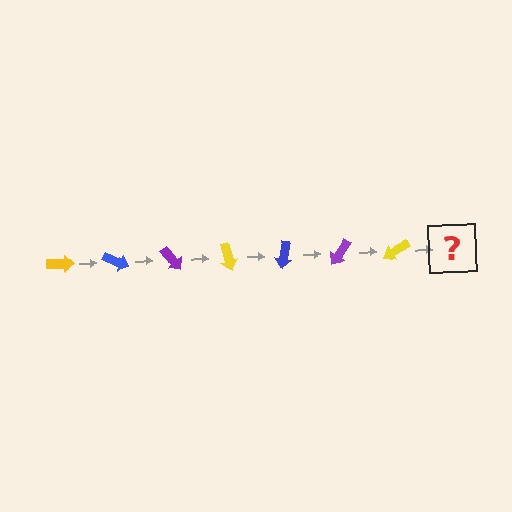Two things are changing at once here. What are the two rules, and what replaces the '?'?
The two rules are that it rotates 25 degrees each step and the color cycles through yellow, blue, and purple. The '?' should be a blue arrow, rotated 175 degrees from the start.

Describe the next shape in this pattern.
It should be a blue arrow, rotated 175 degrees from the start.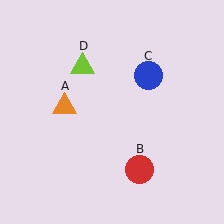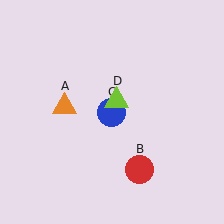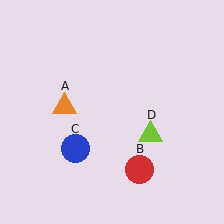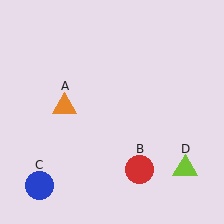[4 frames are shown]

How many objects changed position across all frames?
2 objects changed position: blue circle (object C), lime triangle (object D).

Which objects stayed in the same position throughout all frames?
Orange triangle (object A) and red circle (object B) remained stationary.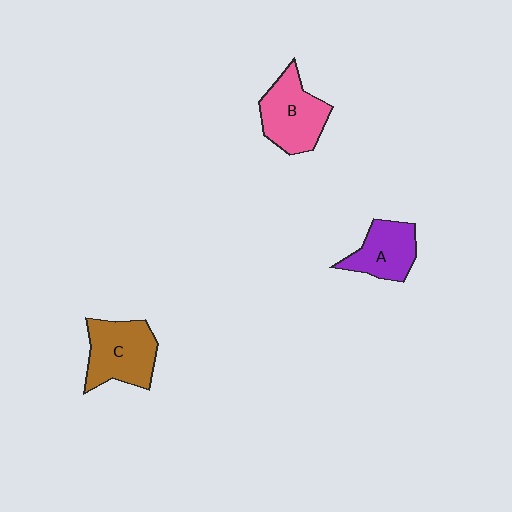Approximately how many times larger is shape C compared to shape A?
Approximately 1.3 times.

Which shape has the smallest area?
Shape A (purple).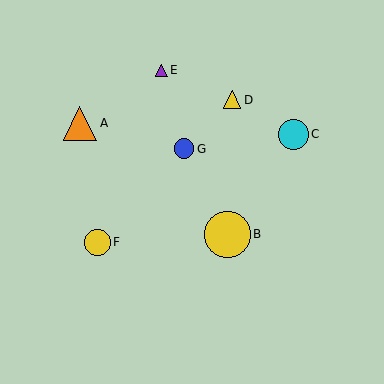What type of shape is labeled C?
Shape C is a cyan circle.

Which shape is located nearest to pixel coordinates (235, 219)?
The yellow circle (labeled B) at (227, 234) is nearest to that location.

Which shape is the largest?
The yellow circle (labeled B) is the largest.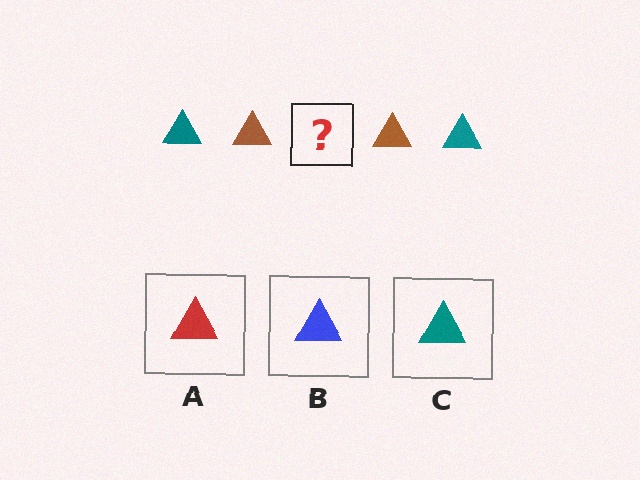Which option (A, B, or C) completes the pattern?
C.